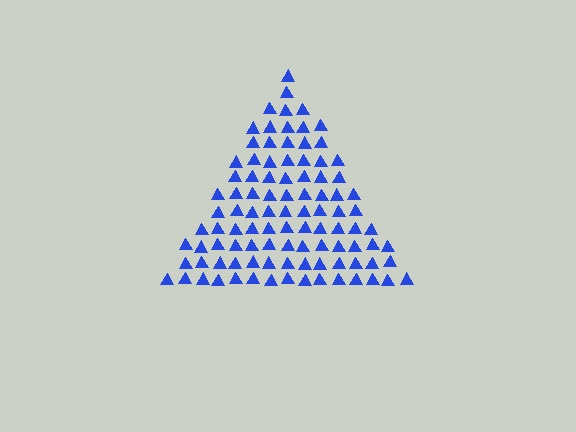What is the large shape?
The large shape is a triangle.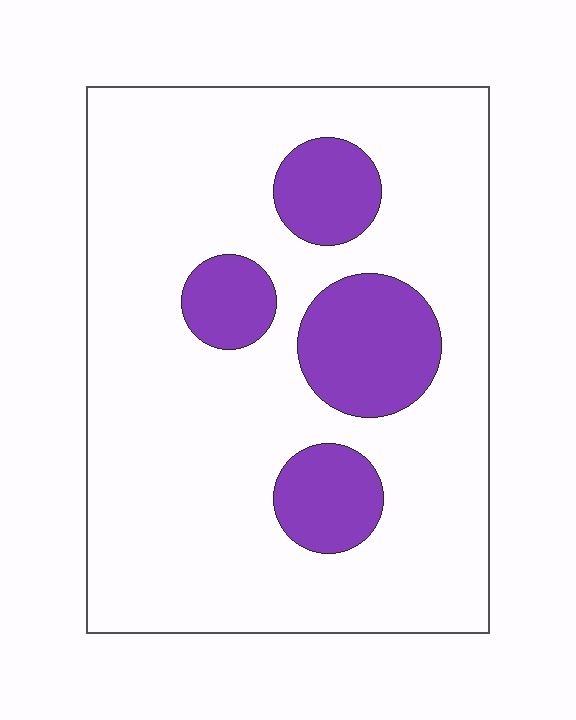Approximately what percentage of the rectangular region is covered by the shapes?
Approximately 20%.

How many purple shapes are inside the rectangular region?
4.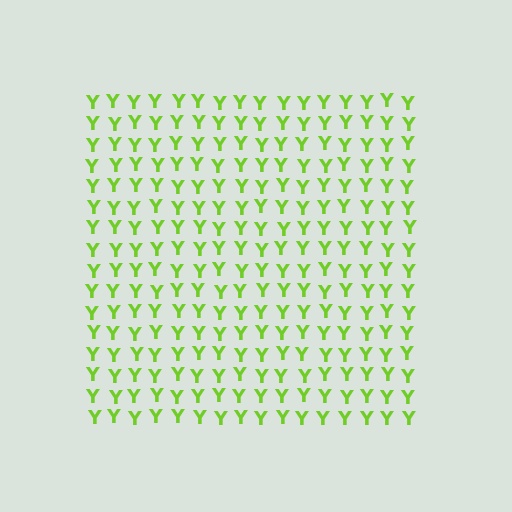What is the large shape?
The large shape is a square.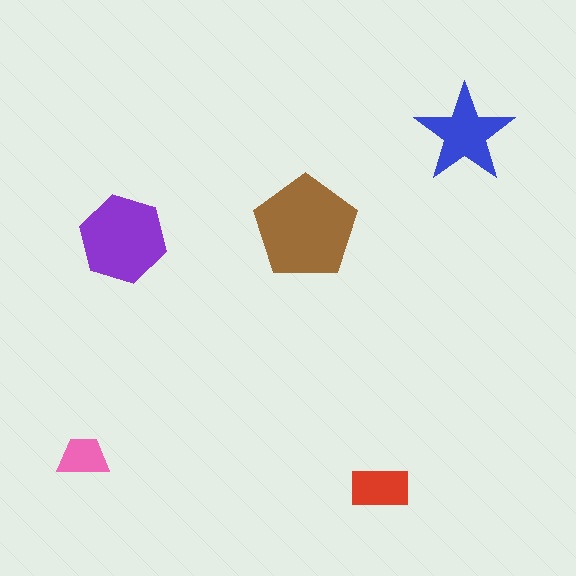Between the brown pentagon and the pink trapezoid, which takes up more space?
The brown pentagon.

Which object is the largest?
The brown pentagon.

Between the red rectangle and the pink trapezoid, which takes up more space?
The red rectangle.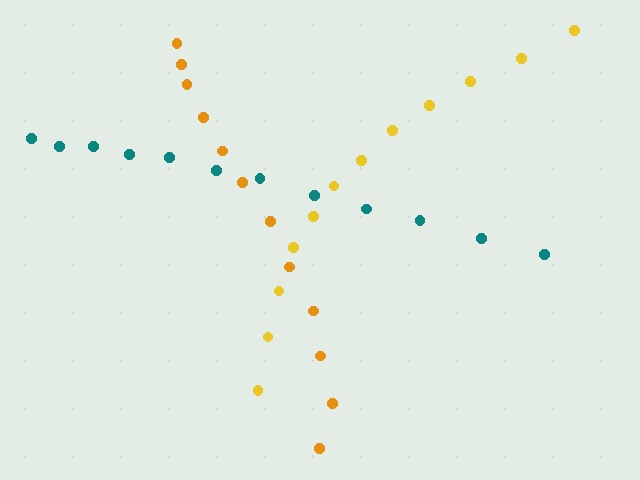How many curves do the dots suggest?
There are 3 distinct paths.